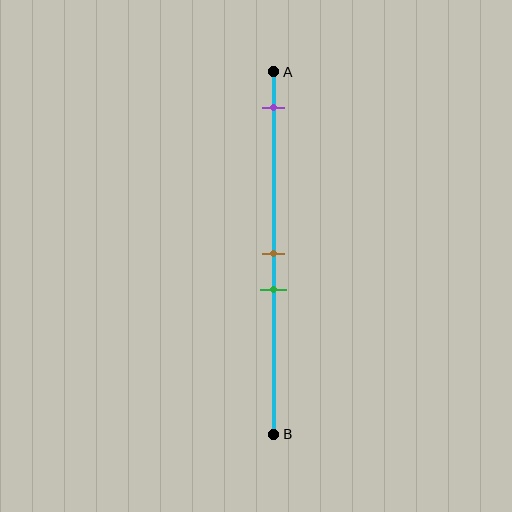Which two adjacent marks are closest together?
The brown and green marks are the closest adjacent pair.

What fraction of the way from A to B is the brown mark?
The brown mark is approximately 50% (0.5) of the way from A to B.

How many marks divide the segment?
There are 3 marks dividing the segment.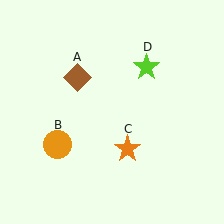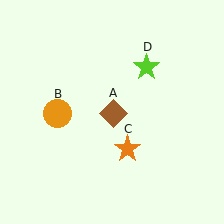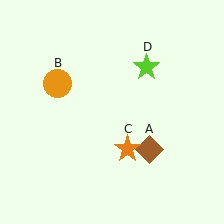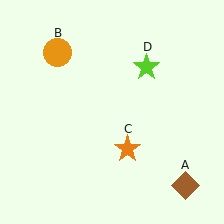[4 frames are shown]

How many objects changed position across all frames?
2 objects changed position: brown diamond (object A), orange circle (object B).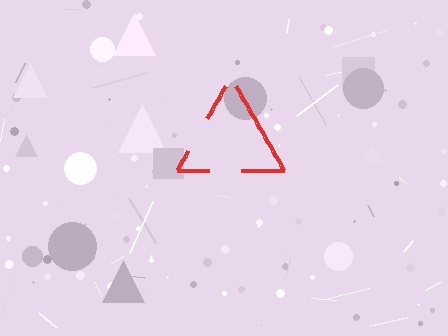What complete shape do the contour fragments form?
The contour fragments form a triangle.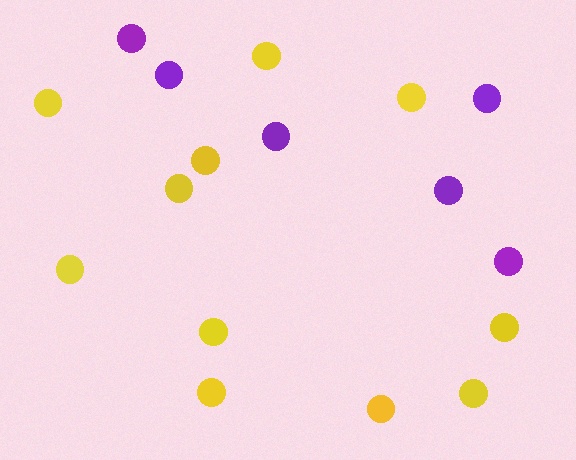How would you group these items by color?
There are 2 groups: one group of yellow circles (11) and one group of purple circles (6).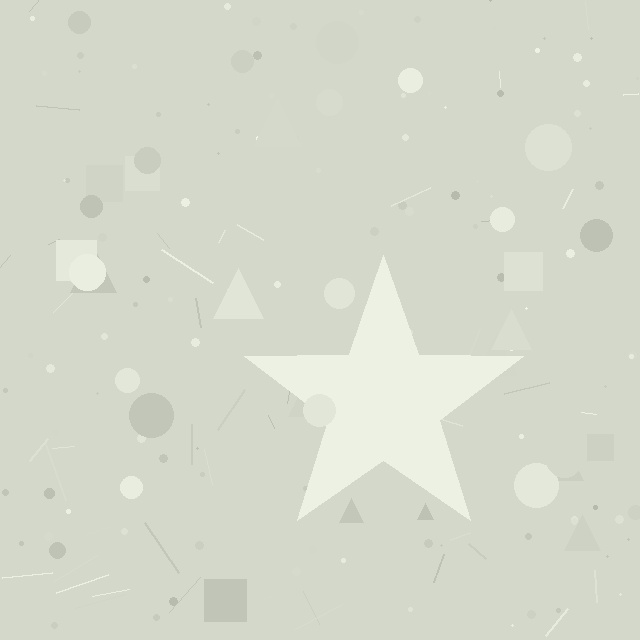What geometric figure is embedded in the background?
A star is embedded in the background.